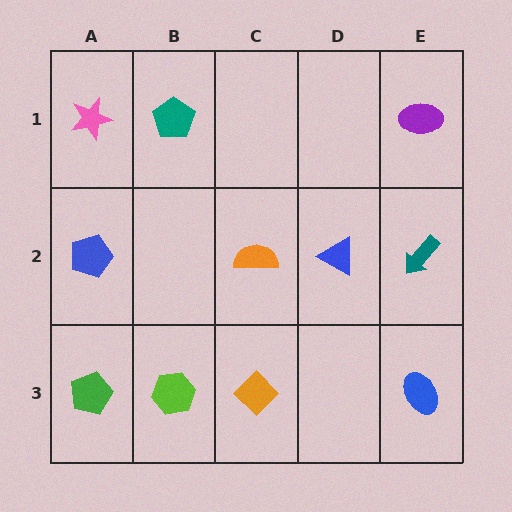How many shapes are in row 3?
4 shapes.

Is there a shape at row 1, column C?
No, that cell is empty.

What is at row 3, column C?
An orange diamond.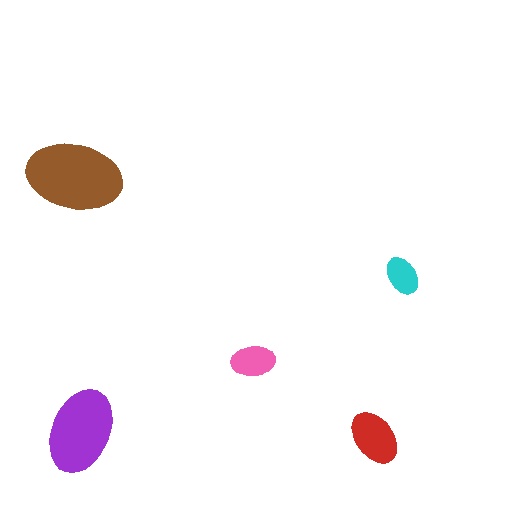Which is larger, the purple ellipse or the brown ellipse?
The brown one.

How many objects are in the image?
There are 5 objects in the image.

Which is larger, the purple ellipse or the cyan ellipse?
The purple one.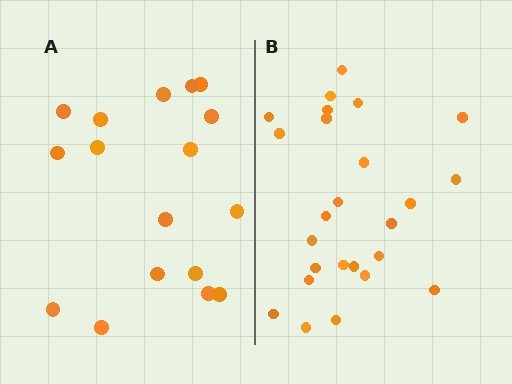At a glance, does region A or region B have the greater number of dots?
Region B (the right region) has more dots.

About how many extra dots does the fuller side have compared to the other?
Region B has roughly 8 or so more dots than region A.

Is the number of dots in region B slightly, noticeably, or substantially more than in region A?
Region B has substantially more. The ratio is roughly 1.5 to 1.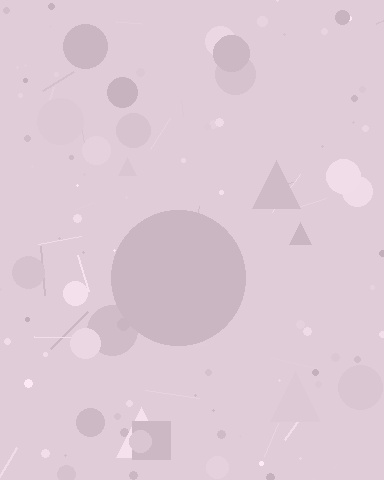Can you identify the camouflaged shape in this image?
The camouflaged shape is a circle.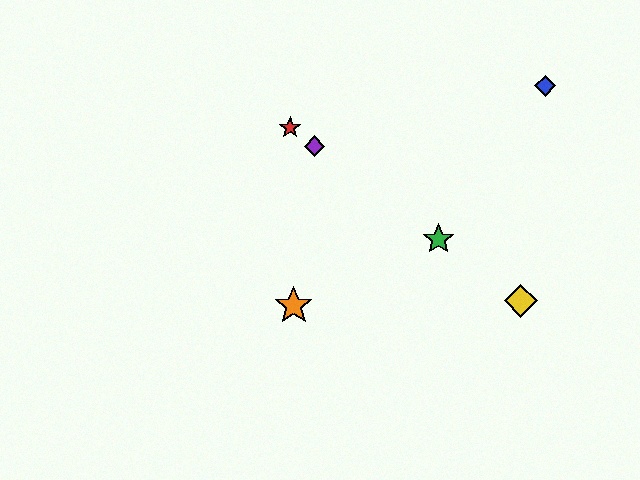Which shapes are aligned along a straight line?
The red star, the green star, the yellow diamond, the purple diamond are aligned along a straight line.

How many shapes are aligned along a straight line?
4 shapes (the red star, the green star, the yellow diamond, the purple diamond) are aligned along a straight line.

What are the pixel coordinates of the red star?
The red star is at (290, 128).